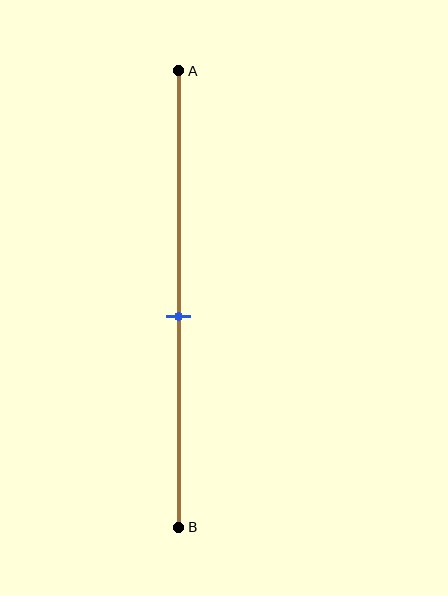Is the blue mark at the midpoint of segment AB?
No, the mark is at about 55% from A, not at the 50% midpoint.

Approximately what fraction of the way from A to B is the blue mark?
The blue mark is approximately 55% of the way from A to B.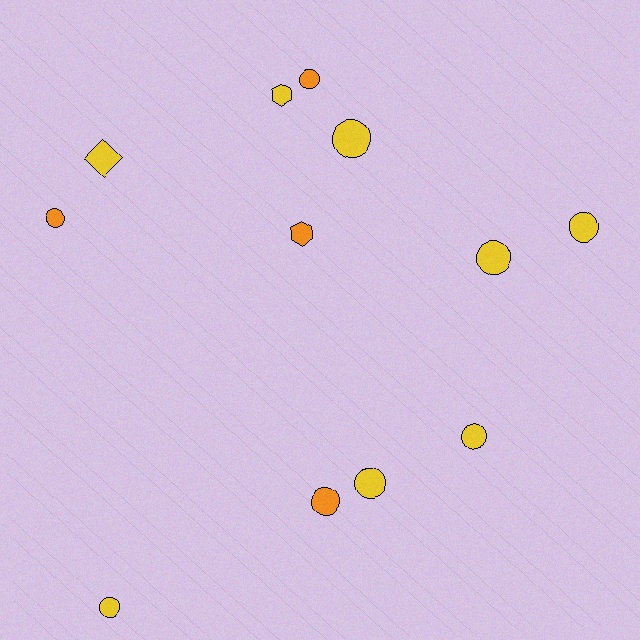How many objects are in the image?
There are 12 objects.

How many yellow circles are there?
There are 6 yellow circles.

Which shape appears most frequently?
Circle, with 9 objects.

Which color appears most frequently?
Yellow, with 8 objects.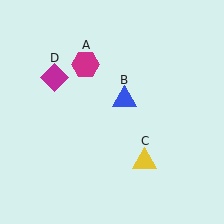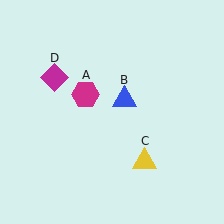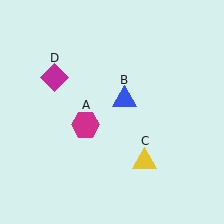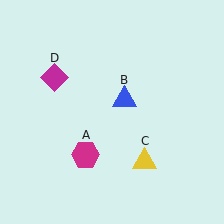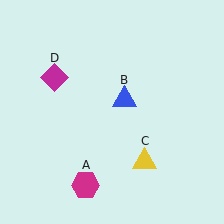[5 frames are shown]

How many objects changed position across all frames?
1 object changed position: magenta hexagon (object A).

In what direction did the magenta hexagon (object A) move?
The magenta hexagon (object A) moved down.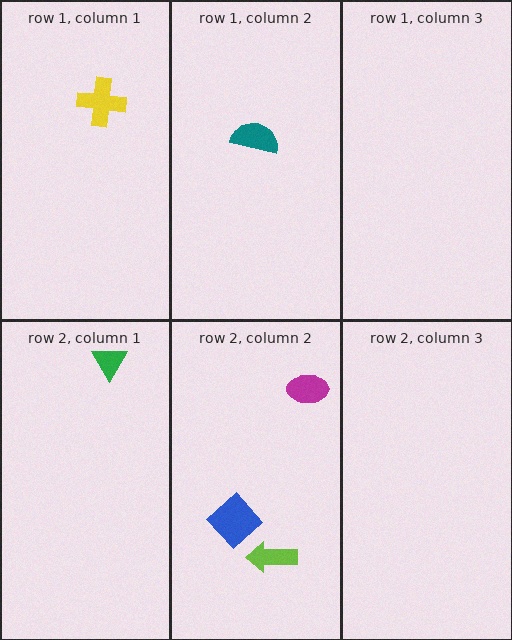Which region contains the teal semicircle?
The row 1, column 2 region.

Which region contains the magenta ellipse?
The row 2, column 2 region.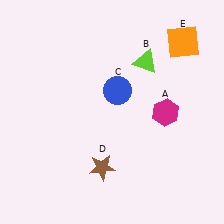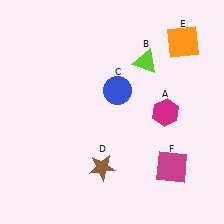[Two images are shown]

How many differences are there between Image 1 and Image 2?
There is 1 difference between the two images.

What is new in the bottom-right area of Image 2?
A magenta square (F) was added in the bottom-right area of Image 2.